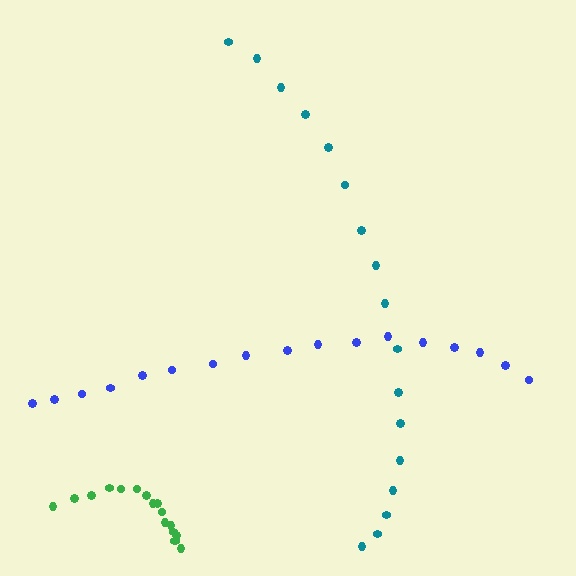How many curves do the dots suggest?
There are 3 distinct paths.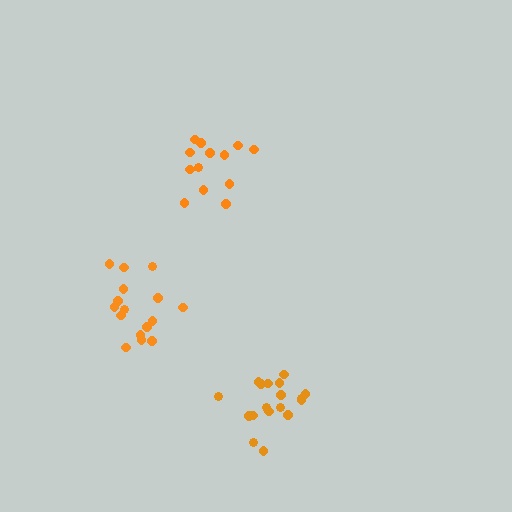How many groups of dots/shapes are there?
There are 3 groups.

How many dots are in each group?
Group 1: 13 dots, Group 2: 18 dots, Group 3: 16 dots (47 total).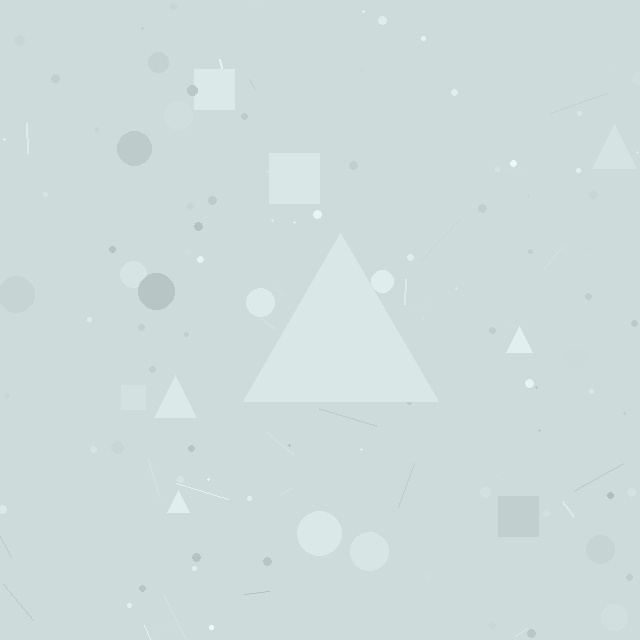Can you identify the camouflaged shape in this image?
The camouflaged shape is a triangle.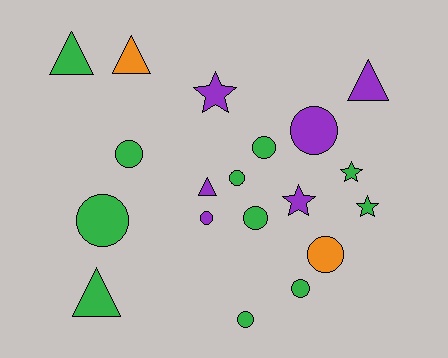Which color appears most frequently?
Green, with 11 objects.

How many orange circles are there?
There is 1 orange circle.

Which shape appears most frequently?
Circle, with 10 objects.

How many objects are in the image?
There are 19 objects.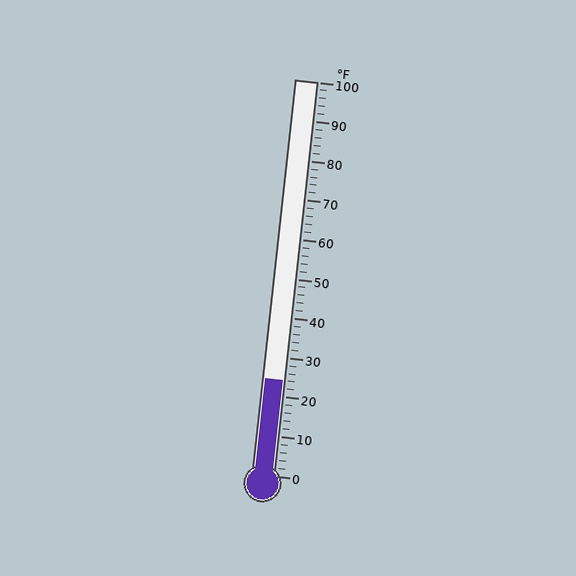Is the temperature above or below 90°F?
The temperature is below 90°F.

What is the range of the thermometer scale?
The thermometer scale ranges from 0°F to 100°F.